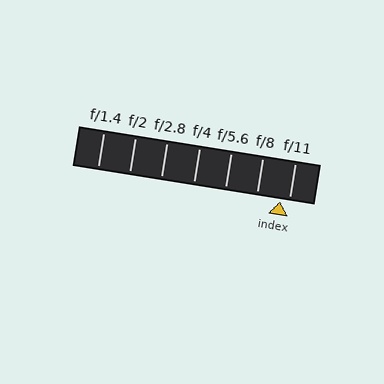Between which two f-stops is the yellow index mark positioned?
The index mark is between f/8 and f/11.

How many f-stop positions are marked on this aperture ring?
There are 7 f-stop positions marked.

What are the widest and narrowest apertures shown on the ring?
The widest aperture shown is f/1.4 and the narrowest is f/11.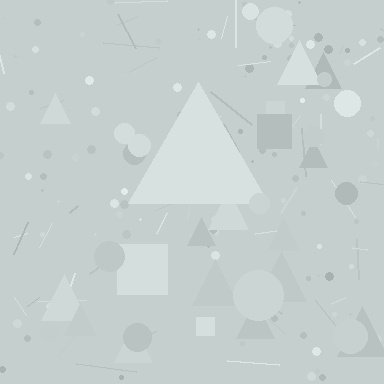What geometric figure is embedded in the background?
A triangle is embedded in the background.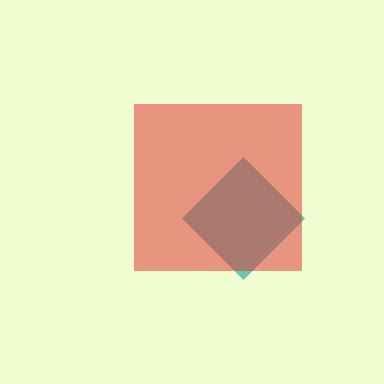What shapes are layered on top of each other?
The layered shapes are: a teal diamond, a red square.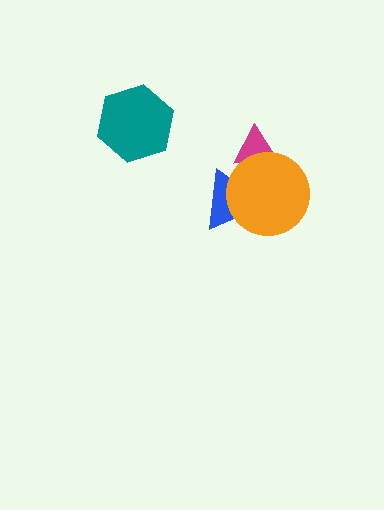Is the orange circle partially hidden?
No, no other shape covers it.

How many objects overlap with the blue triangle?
1 object overlaps with the blue triangle.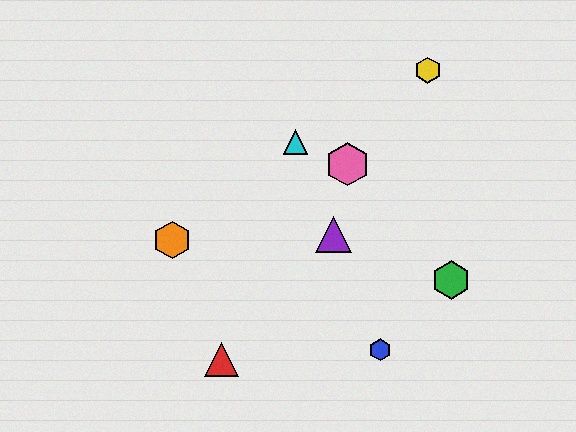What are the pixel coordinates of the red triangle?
The red triangle is at (221, 360).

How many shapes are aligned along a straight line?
3 shapes (the blue hexagon, the purple triangle, the cyan triangle) are aligned along a straight line.